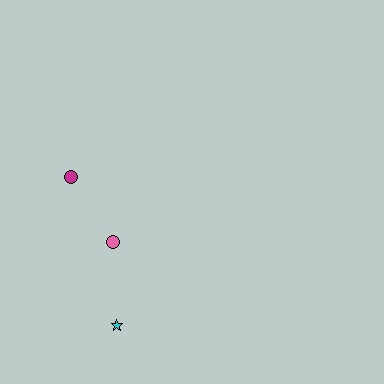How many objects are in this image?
There are 3 objects.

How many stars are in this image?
There is 1 star.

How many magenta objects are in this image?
There is 1 magenta object.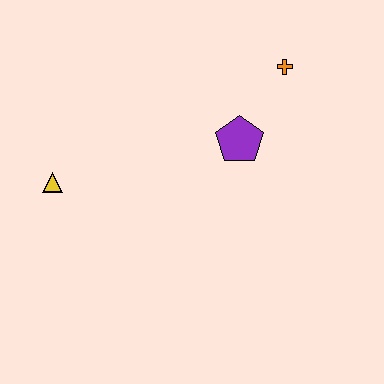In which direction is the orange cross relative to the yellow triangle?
The orange cross is to the right of the yellow triangle.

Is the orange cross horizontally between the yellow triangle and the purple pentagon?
No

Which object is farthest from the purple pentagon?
The yellow triangle is farthest from the purple pentagon.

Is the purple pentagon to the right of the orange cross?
No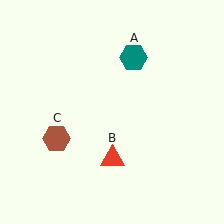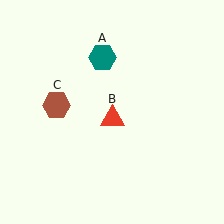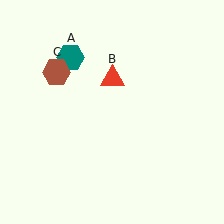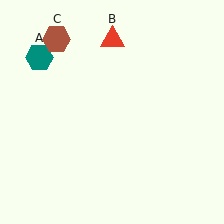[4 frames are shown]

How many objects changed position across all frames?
3 objects changed position: teal hexagon (object A), red triangle (object B), brown hexagon (object C).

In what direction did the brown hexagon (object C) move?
The brown hexagon (object C) moved up.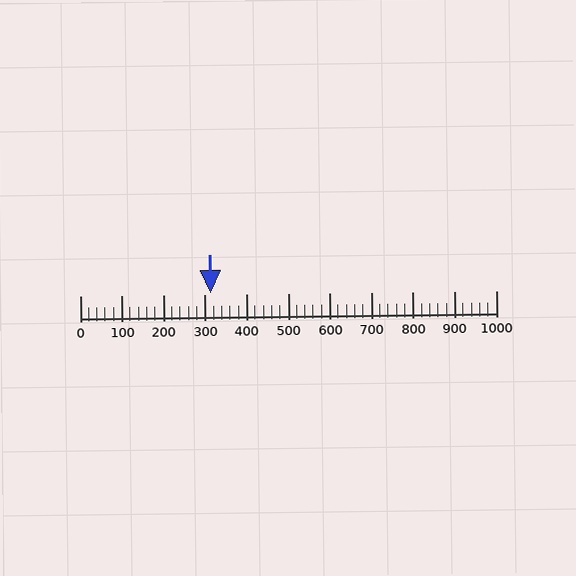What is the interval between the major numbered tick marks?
The major tick marks are spaced 100 units apart.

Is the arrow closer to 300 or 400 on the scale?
The arrow is closer to 300.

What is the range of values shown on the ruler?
The ruler shows values from 0 to 1000.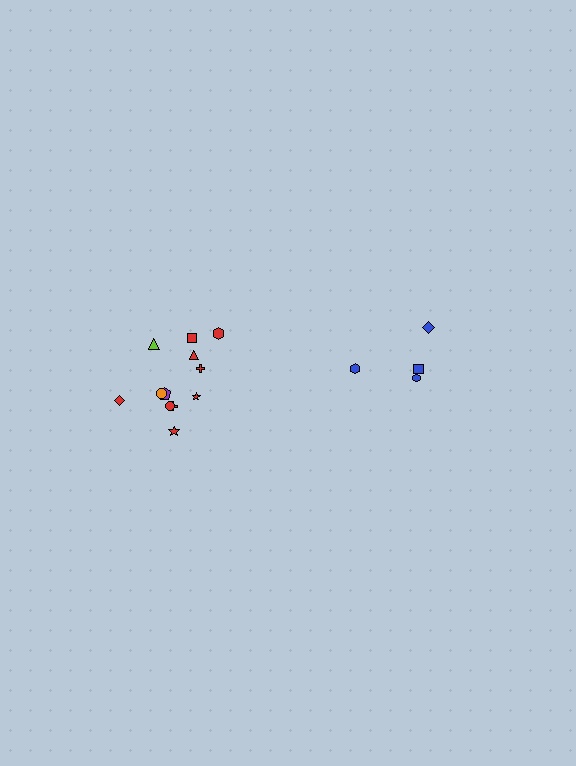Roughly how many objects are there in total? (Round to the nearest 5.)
Roughly 15 objects in total.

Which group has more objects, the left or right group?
The left group.